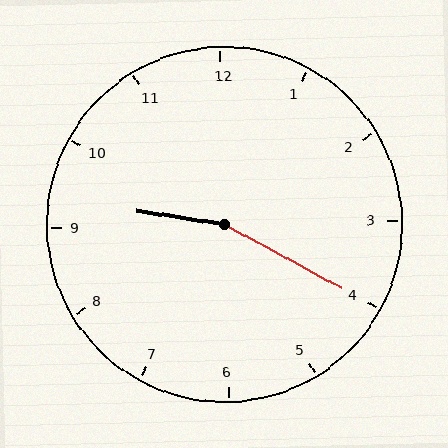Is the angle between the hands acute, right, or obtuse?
It is obtuse.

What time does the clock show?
9:20.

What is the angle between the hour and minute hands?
Approximately 160 degrees.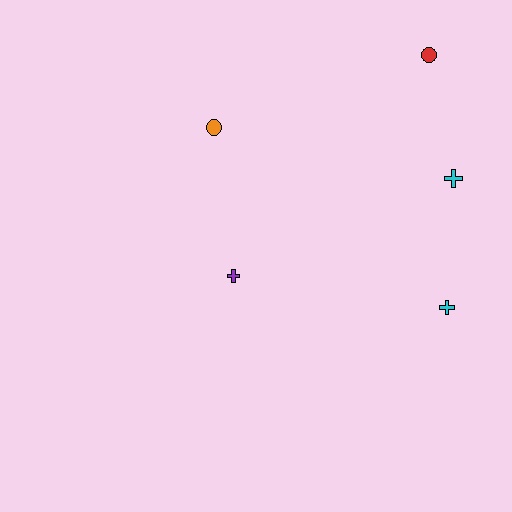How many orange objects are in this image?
There is 1 orange object.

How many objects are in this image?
There are 5 objects.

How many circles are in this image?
There are 2 circles.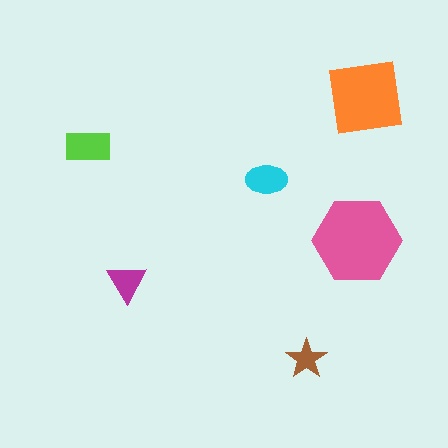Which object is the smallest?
The brown star.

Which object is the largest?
The pink hexagon.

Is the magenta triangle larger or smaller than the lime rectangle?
Smaller.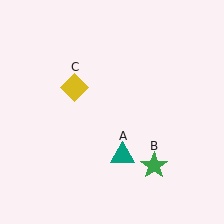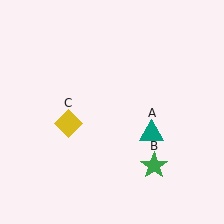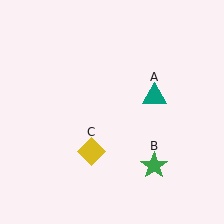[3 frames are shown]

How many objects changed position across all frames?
2 objects changed position: teal triangle (object A), yellow diamond (object C).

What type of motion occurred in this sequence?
The teal triangle (object A), yellow diamond (object C) rotated counterclockwise around the center of the scene.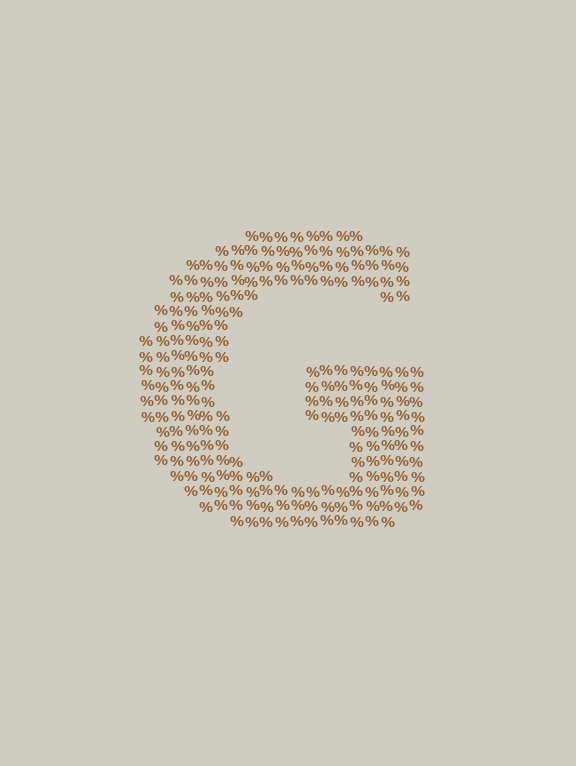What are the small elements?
The small elements are percent signs.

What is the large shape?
The large shape is the letter G.